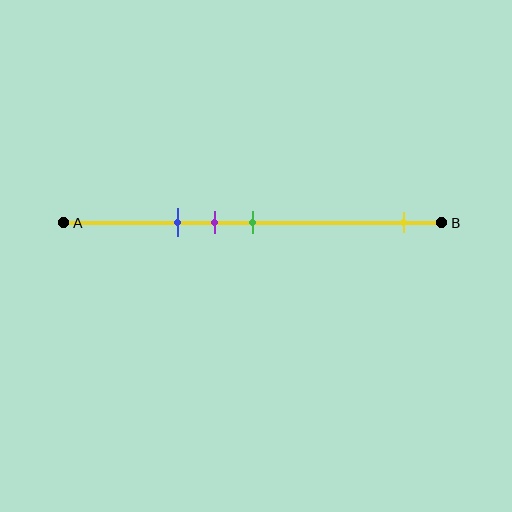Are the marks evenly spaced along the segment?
No, the marks are not evenly spaced.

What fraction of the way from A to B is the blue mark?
The blue mark is approximately 30% (0.3) of the way from A to B.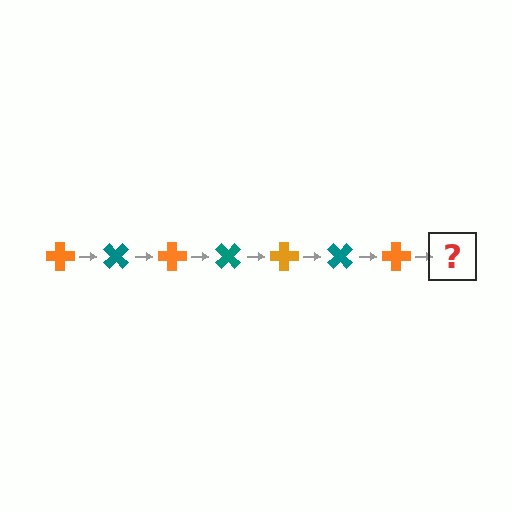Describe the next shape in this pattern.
It should be a teal cross, rotated 315 degrees from the start.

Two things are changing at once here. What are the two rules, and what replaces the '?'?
The two rules are that it rotates 45 degrees each step and the color cycles through orange and teal. The '?' should be a teal cross, rotated 315 degrees from the start.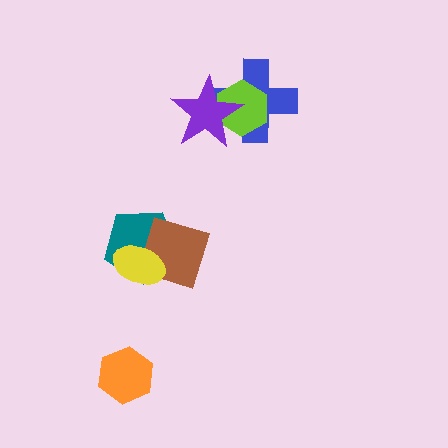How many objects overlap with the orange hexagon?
0 objects overlap with the orange hexagon.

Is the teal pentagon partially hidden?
Yes, it is partially covered by another shape.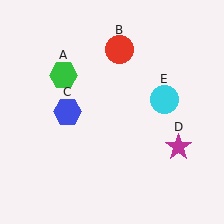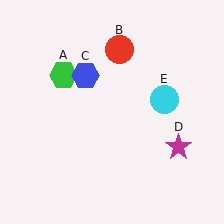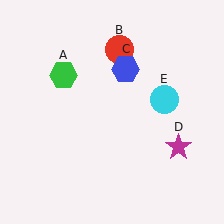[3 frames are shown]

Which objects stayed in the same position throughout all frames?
Green hexagon (object A) and red circle (object B) and magenta star (object D) and cyan circle (object E) remained stationary.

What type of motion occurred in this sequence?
The blue hexagon (object C) rotated clockwise around the center of the scene.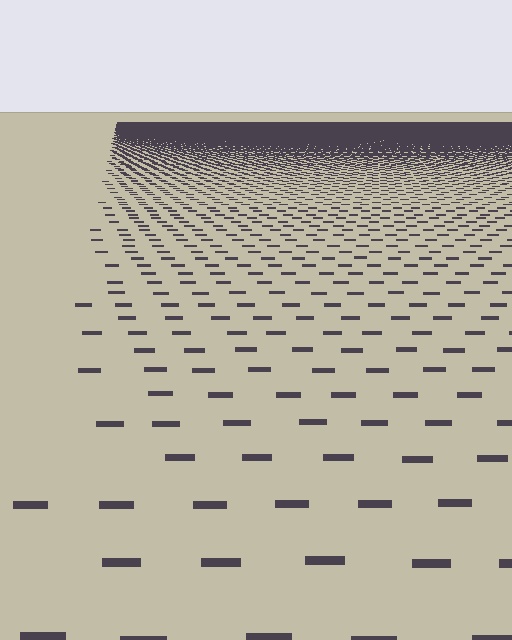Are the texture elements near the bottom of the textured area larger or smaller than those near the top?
Larger. Near the bottom, elements are closer to the viewer and appear at a bigger on-screen size.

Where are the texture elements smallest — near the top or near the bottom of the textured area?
Near the top.